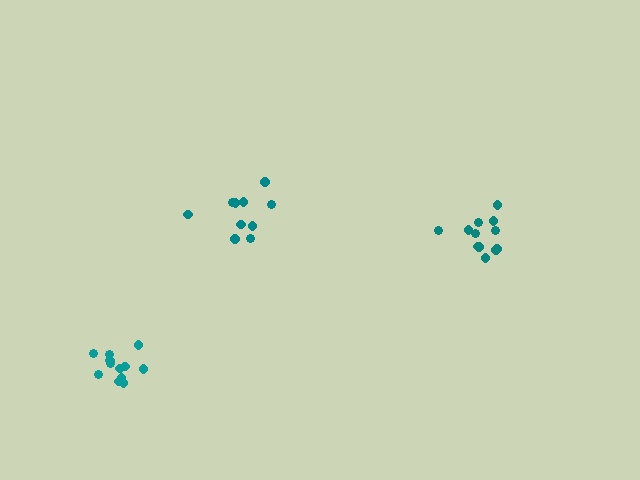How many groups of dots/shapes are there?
There are 3 groups.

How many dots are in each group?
Group 1: 10 dots, Group 2: 12 dots, Group 3: 12 dots (34 total).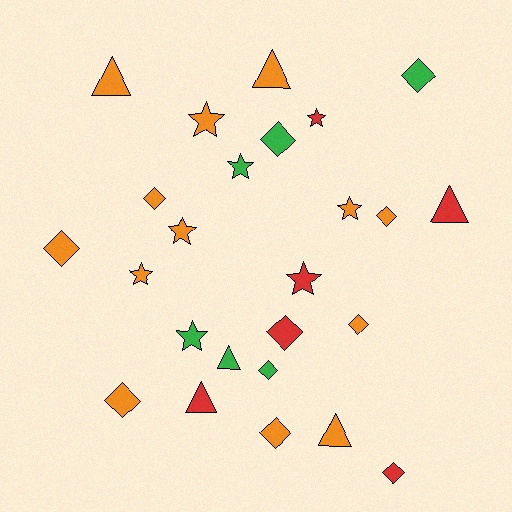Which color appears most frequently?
Orange, with 13 objects.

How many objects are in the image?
There are 25 objects.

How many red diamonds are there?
There are 2 red diamonds.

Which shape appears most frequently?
Diamond, with 11 objects.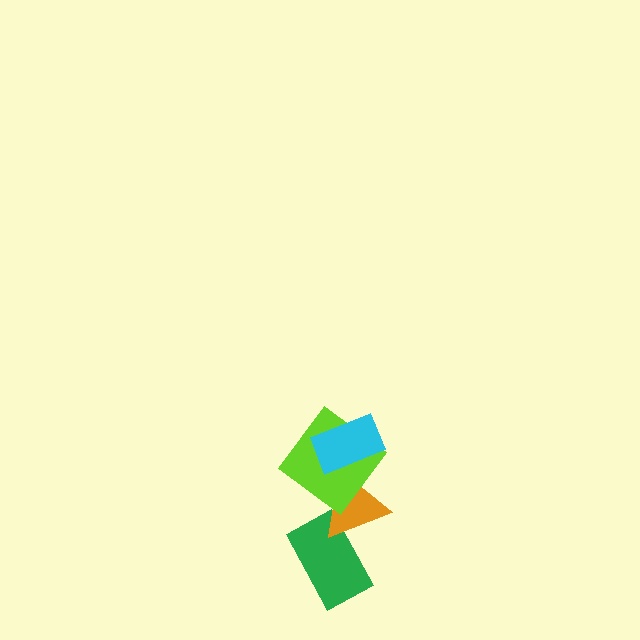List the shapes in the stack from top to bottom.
From top to bottom: the cyan rectangle, the lime diamond, the orange triangle, the green rectangle.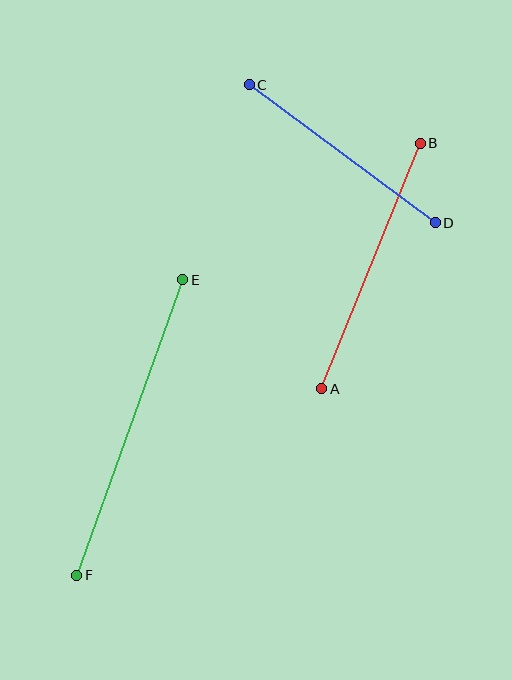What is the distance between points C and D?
The distance is approximately 232 pixels.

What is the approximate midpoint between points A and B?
The midpoint is at approximately (371, 266) pixels.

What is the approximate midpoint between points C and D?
The midpoint is at approximately (342, 154) pixels.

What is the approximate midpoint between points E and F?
The midpoint is at approximately (130, 428) pixels.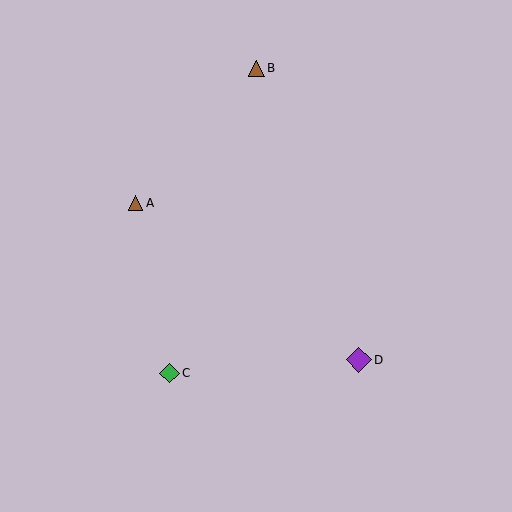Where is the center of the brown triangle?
The center of the brown triangle is at (136, 203).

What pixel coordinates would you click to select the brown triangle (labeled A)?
Click at (136, 203) to select the brown triangle A.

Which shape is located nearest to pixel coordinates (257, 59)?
The brown triangle (labeled B) at (256, 68) is nearest to that location.